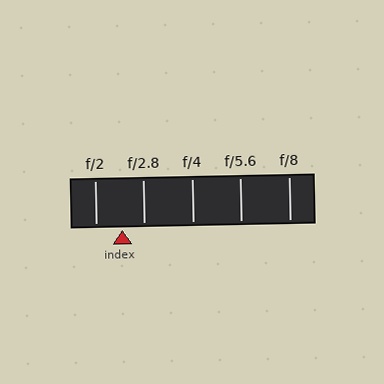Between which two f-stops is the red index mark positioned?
The index mark is between f/2 and f/2.8.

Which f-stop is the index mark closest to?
The index mark is closest to f/2.8.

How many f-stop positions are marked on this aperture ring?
There are 5 f-stop positions marked.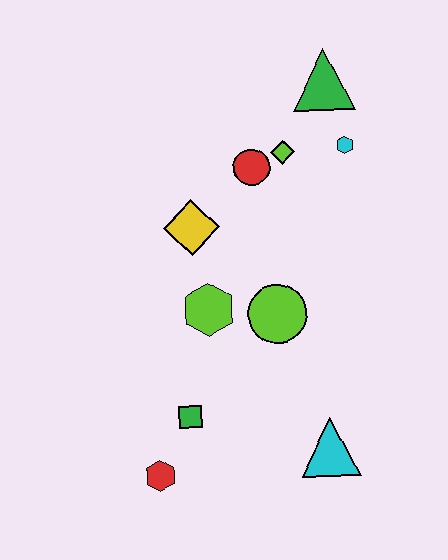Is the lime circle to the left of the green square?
No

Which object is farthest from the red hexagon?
The green triangle is farthest from the red hexagon.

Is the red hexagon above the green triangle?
No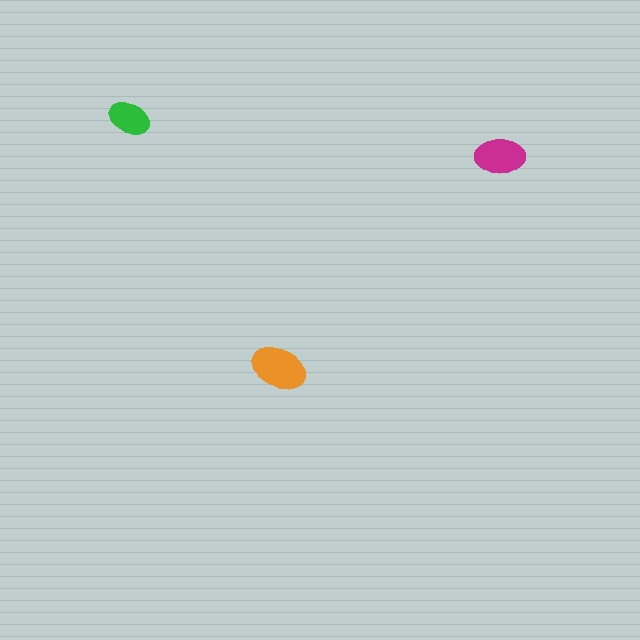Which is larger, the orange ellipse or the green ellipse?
The orange one.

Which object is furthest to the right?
The magenta ellipse is rightmost.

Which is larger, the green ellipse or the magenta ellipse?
The magenta one.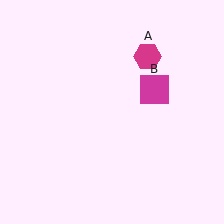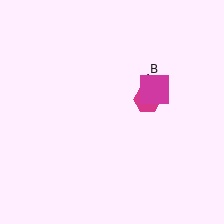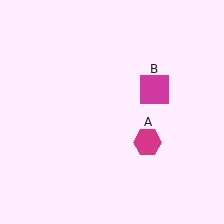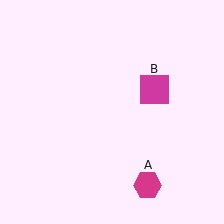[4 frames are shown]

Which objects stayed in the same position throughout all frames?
Magenta square (object B) remained stationary.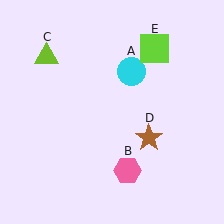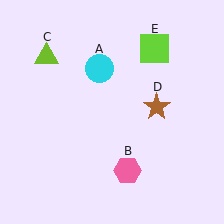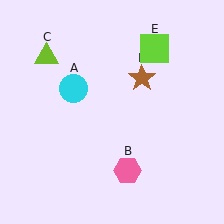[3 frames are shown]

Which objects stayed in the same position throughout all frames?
Pink hexagon (object B) and lime triangle (object C) and lime square (object E) remained stationary.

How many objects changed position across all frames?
2 objects changed position: cyan circle (object A), brown star (object D).